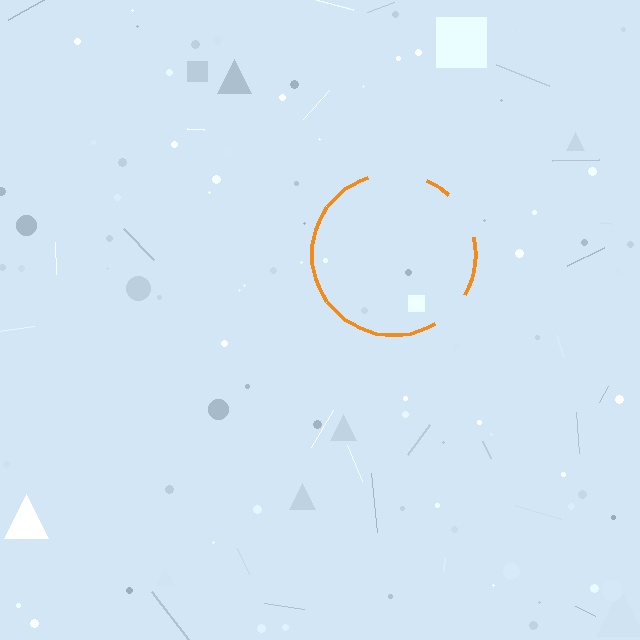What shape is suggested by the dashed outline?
The dashed outline suggests a circle.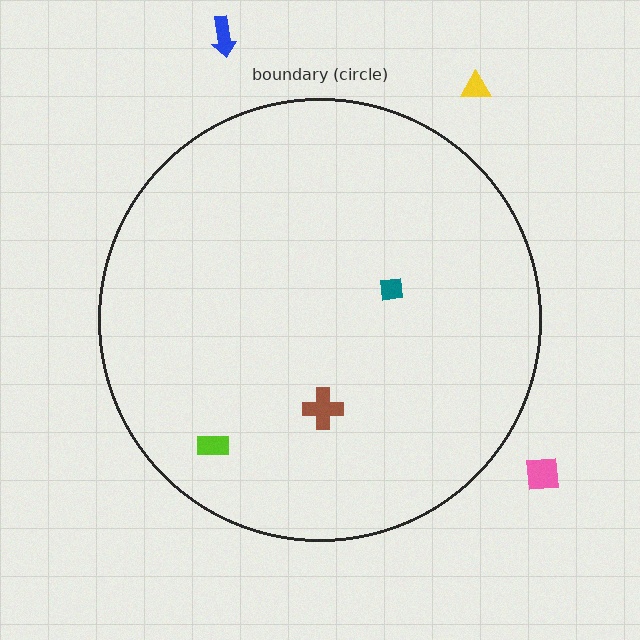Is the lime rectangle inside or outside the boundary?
Inside.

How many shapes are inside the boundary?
3 inside, 3 outside.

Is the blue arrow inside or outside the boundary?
Outside.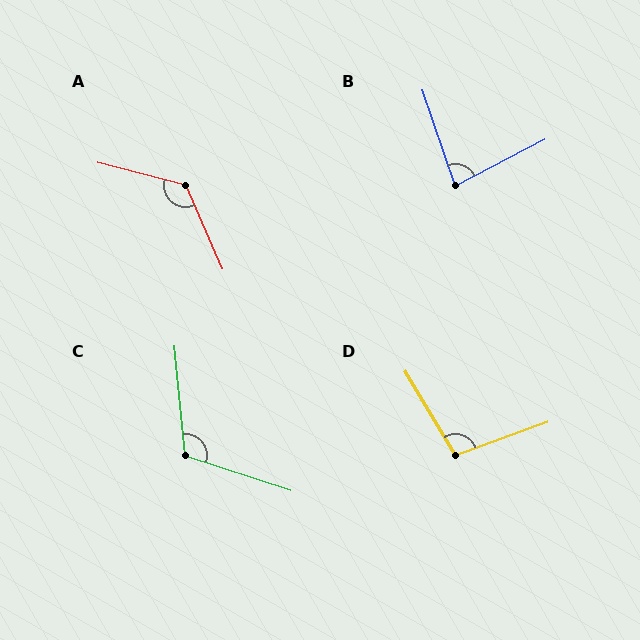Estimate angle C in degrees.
Approximately 114 degrees.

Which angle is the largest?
A, at approximately 128 degrees.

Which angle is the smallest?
B, at approximately 81 degrees.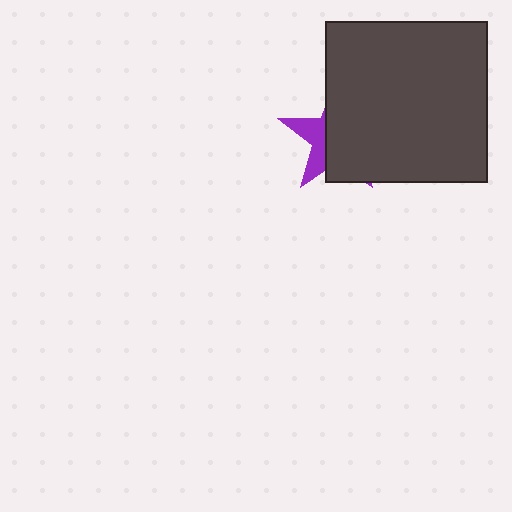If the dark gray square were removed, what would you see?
You would see the complete purple star.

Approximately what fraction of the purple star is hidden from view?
Roughly 68% of the purple star is hidden behind the dark gray square.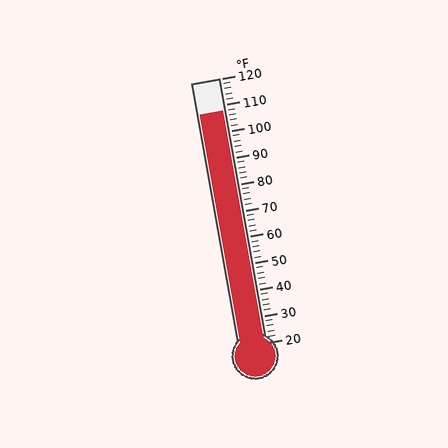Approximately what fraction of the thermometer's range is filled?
The thermometer is filled to approximately 90% of its range.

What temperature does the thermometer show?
The thermometer shows approximately 108°F.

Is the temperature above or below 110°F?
The temperature is below 110°F.